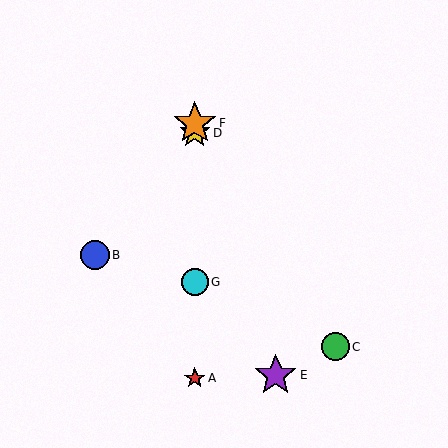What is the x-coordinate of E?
Object E is at x≈276.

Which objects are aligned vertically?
Objects A, D, F, G are aligned vertically.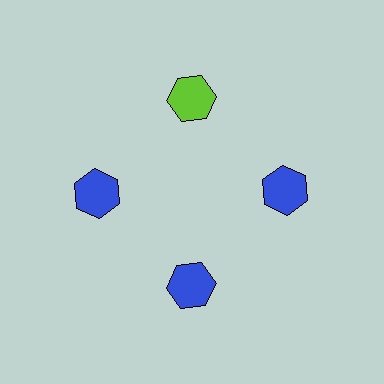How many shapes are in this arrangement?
There are 4 shapes arranged in a ring pattern.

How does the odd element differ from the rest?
It has a different color: lime instead of blue.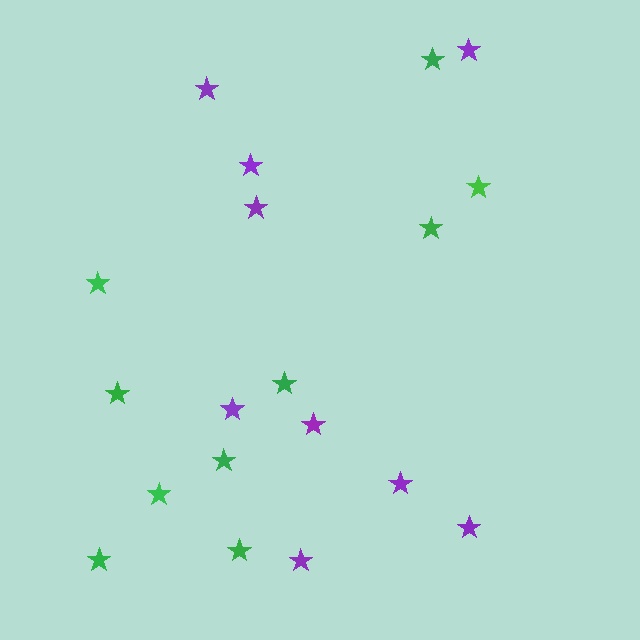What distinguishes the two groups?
There are 2 groups: one group of purple stars (9) and one group of green stars (10).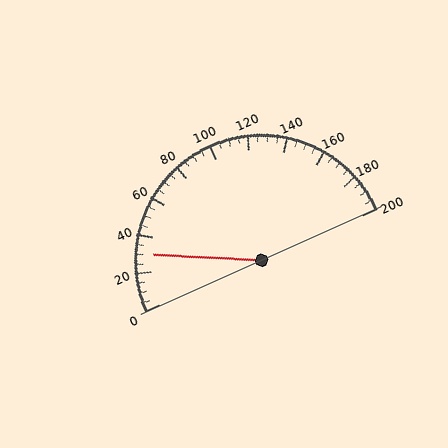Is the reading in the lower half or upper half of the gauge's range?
The reading is in the lower half of the range (0 to 200).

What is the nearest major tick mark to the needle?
The nearest major tick mark is 40.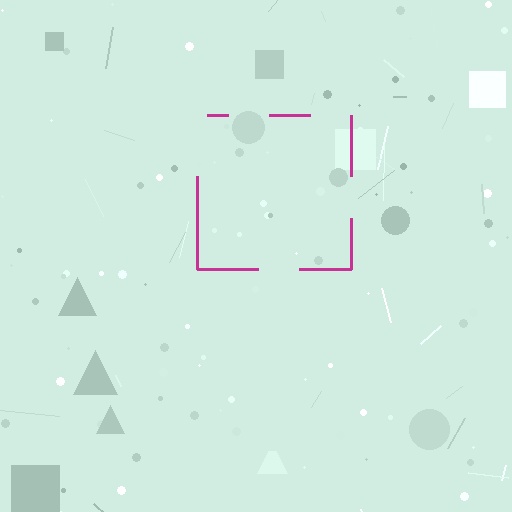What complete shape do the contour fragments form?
The contour fragments form a square.